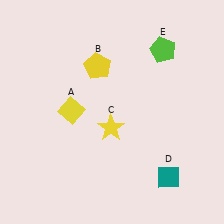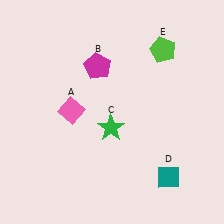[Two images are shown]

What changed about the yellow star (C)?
In Image 1, C is yellow. In Image 2, it changed to green.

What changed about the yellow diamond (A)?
In Image 1, A is yellow. In Image 2, it changed to pink.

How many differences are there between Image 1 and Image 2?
There are 3 differences between the two images.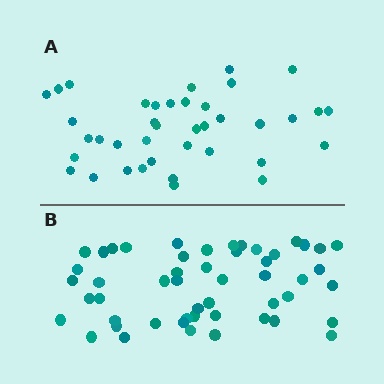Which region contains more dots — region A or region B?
Region B (the bottom region) has more dots.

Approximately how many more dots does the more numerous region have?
Region B has roughly 12 or so more dots than region A.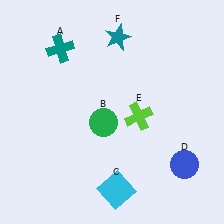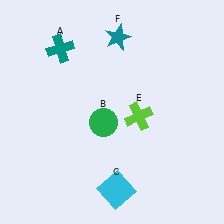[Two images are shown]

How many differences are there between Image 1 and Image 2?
There is 1 difference between the two images.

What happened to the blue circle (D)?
The blue circle (D) was removed in Image 2. It was in the bottom-right area of Image 1.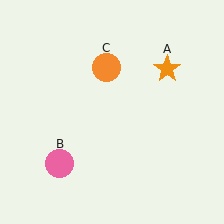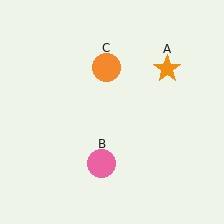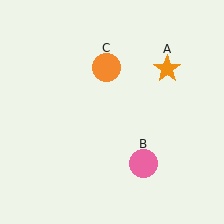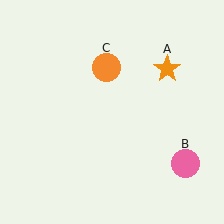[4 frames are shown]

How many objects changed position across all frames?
1 object changed position: pink circle (object B).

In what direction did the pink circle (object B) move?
The pink circle (object B) moved right.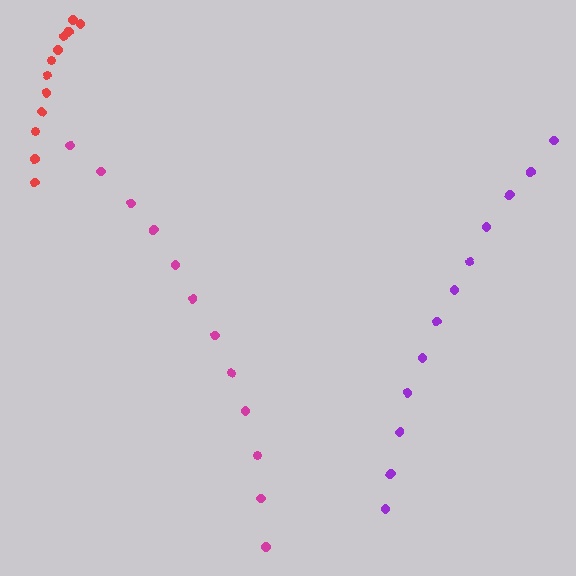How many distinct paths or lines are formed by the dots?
There are 3 distinct paths.